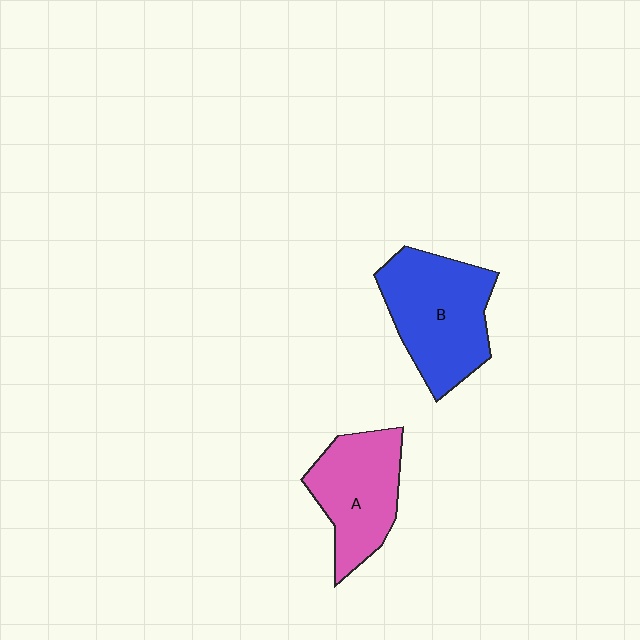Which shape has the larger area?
Shape B (blue).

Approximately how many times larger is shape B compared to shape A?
Approximately 1.2 times.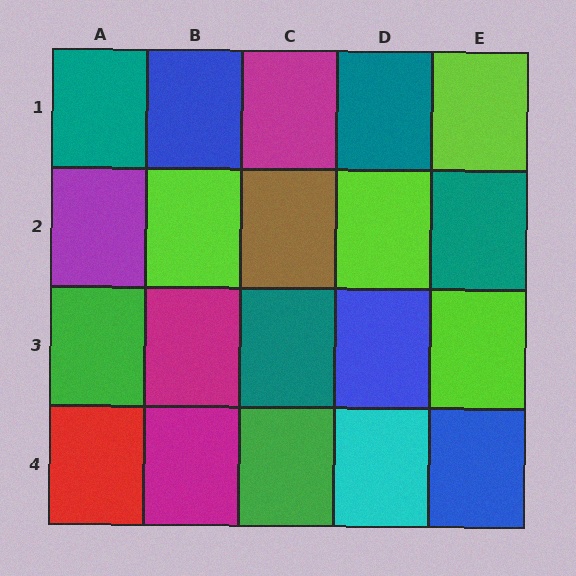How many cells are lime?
4 cells are lime.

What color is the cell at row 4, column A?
Red.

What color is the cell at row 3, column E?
Lime.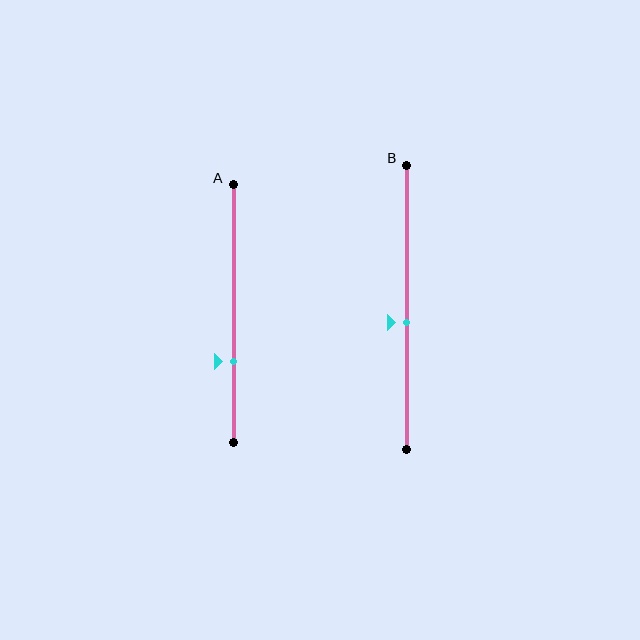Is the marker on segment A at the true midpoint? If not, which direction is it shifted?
No, the marker on segment A is shifted downward by about 19% of the segment length.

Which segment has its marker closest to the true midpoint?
Segment B has its marker closest to the true midpoint.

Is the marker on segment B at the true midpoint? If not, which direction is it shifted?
No, the marker on segment B is shifted downward by about 5% of the segment length.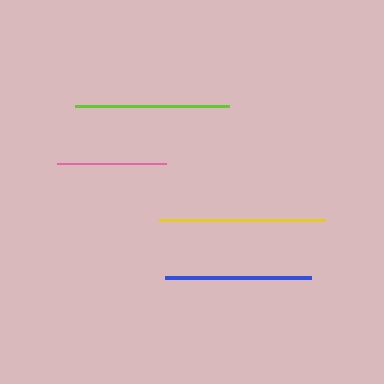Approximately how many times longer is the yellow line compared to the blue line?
The yellow line is approximately 1.1 times the length of the blue line.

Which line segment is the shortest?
The pink line is the shortest at approximately 109 pixels.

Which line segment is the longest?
The yellow line is the longest at approximately 166 pixels.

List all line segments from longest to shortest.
From longest to shortest: yellow, lime, blue, pink.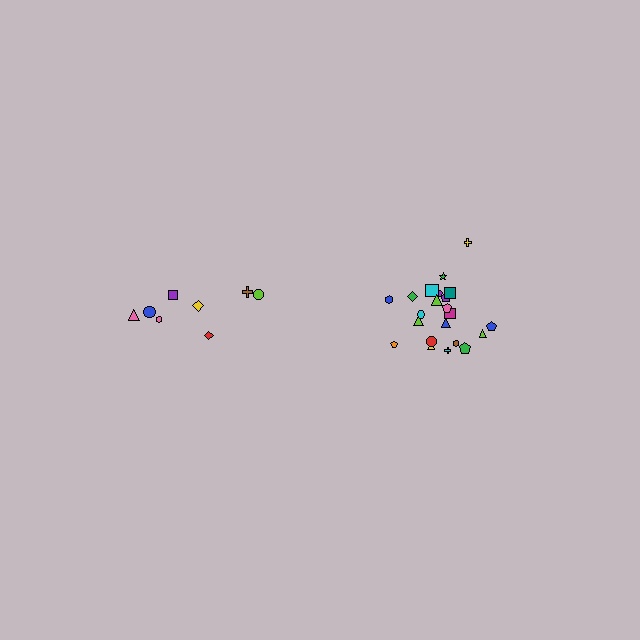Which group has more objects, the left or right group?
The right group.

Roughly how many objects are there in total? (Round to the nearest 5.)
Roughly 30 objects in total.